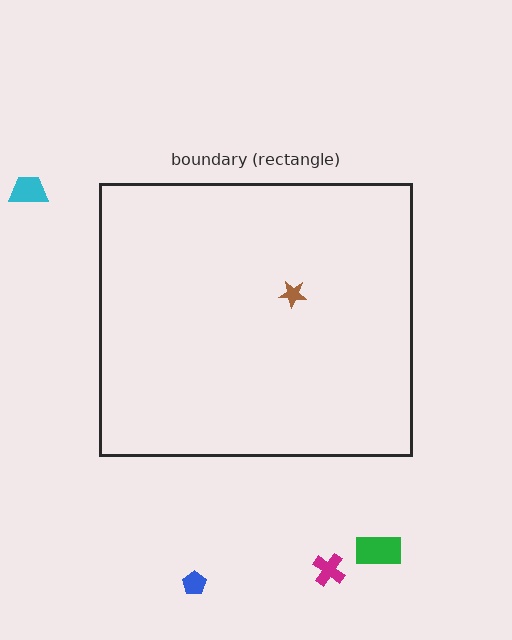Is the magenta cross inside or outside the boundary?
Outside.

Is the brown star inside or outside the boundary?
Inside.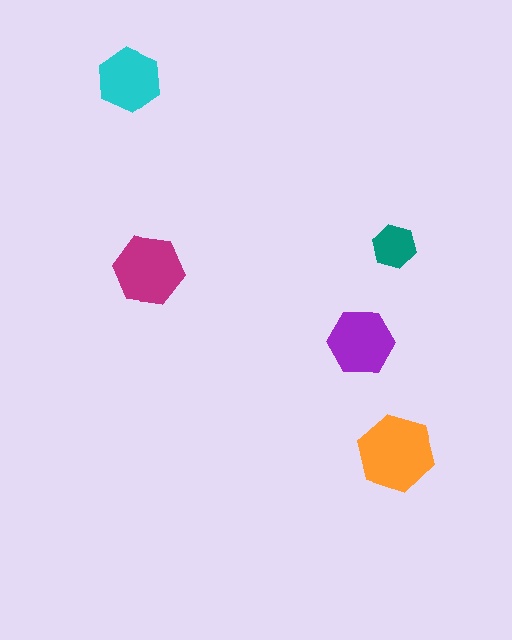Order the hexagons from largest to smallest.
the orange one, the magenta one, the purple one, the cyan one, the teal one.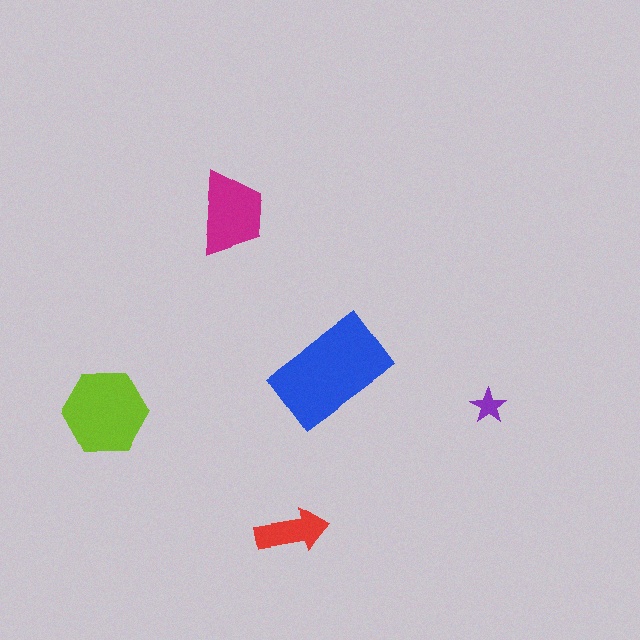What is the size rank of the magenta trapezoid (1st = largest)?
3rd.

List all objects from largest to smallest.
The blue rectangle, the lime hexagon, the magenta trapezoid, the red arrow, the purple star.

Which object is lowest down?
The red arrow is bottommost.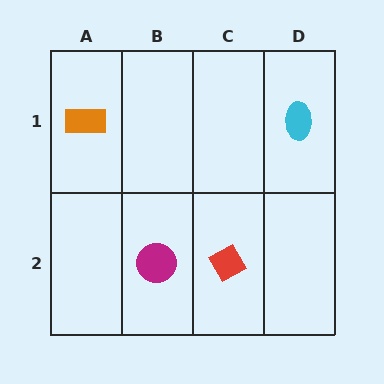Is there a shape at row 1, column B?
No, that cell is empty.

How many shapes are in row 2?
2 shapes.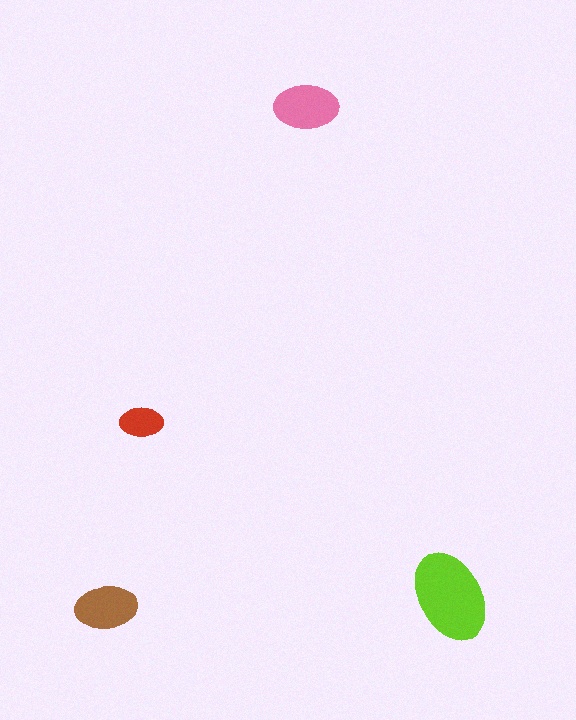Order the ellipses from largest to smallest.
the lime one, the pink one, the brown one, the red one.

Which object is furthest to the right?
The lime ellipse is rightmost.